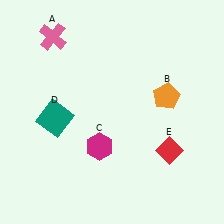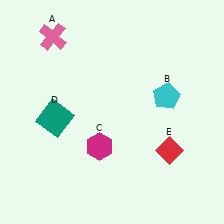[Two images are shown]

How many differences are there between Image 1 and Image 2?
There is 1 difference between the two images.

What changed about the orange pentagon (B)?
In Image 1, B is orange. In Image 2, it changed to cyan.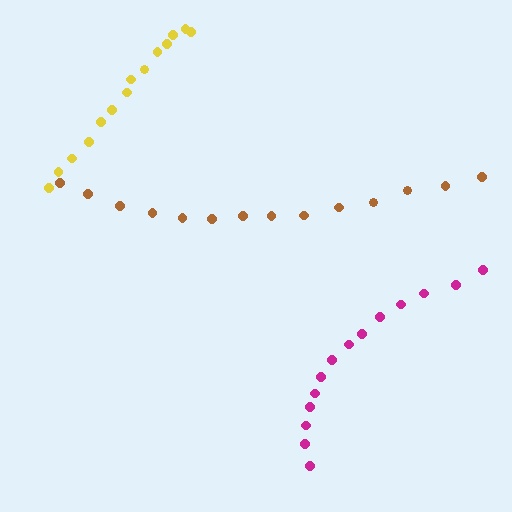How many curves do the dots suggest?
There are 3 distinct paths.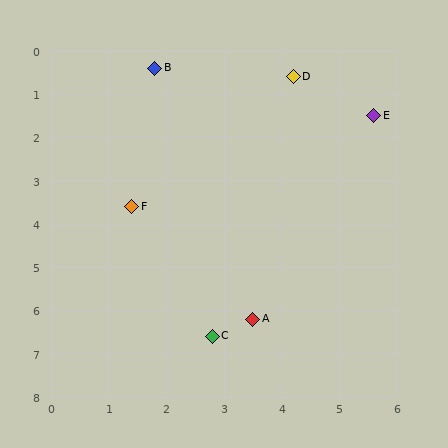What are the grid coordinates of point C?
Point C is at approximately (2.8, 6.6).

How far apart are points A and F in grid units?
Points A and F are about 3.3 grid units apart.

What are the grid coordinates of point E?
Point E is at approximately (5.6, 1.5).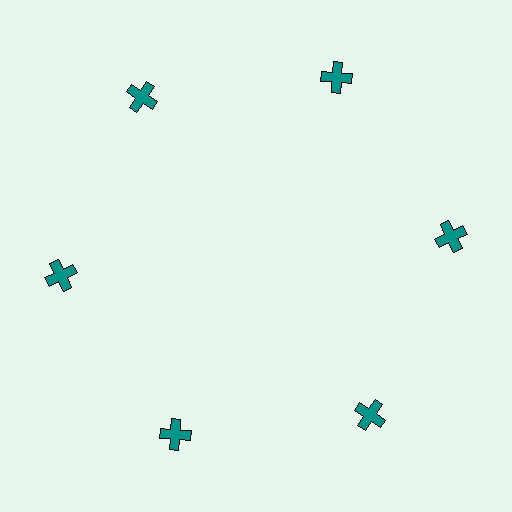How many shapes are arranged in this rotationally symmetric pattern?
There are 6 shapes, arranged in 6 groups of 1.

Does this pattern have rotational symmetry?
Yes, this pattern has 6-fold rotational symmetry. It looks the same after rotating 60 degrees around the center.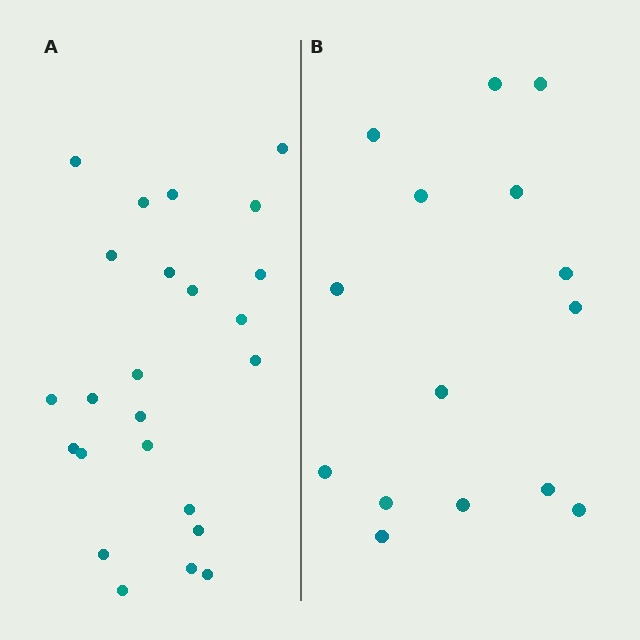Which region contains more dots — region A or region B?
Region A (the left region) has more dots.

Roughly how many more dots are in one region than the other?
Region A has roughly 8 or so more dots than region B.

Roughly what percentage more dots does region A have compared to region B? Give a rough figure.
About 60% more.